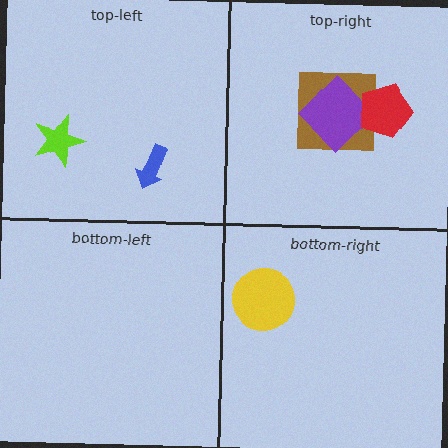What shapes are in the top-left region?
The blue arrow, the lime star.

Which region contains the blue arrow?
The top-left region.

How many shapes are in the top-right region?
3.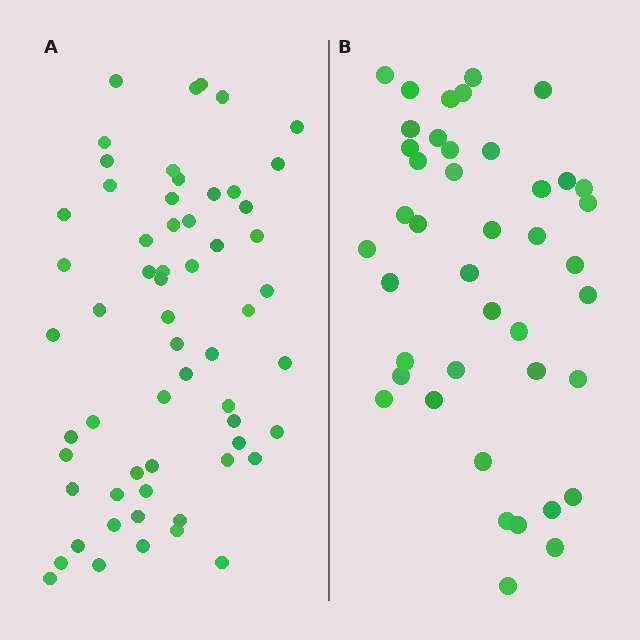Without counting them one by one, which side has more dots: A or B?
Region A (the left region) has more dots.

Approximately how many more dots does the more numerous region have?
Region A has approximately 20 more dots than region B.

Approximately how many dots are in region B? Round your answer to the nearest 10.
About 40 dots. (The exact count is 42, which rounds to 40.)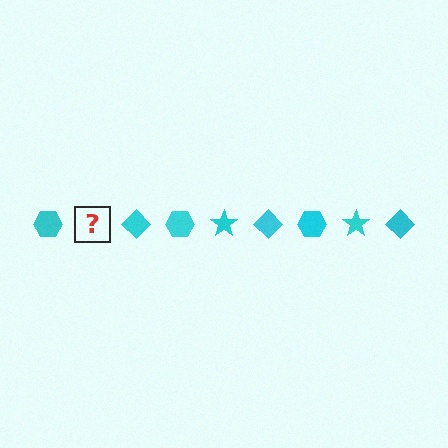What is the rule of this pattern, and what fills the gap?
The rule is that the pattern cycles through hexagon, star, diamond shapes in cyan. The gap should be filled with a cyan star.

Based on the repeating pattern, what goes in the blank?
The blank should be a cyan star.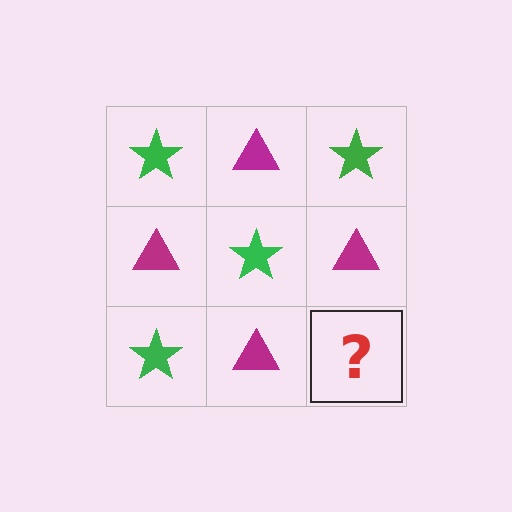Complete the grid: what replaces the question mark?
The question mark should be replaced with a green star.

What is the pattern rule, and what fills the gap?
The rule is that it alternates green star and magenta triangle in a checkerboard pattern. The gap should be filled with a green star.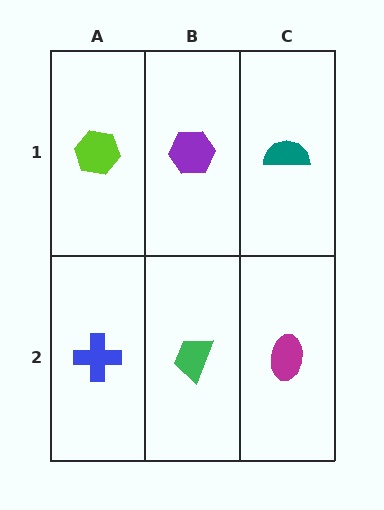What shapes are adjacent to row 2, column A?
A lime hexagon (row 1, column A), a green trapezoid (row 2, column B).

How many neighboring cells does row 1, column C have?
2.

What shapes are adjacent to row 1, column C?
A magenta ellipse (row 2, column C), a purple hexagon (row 1, column B).